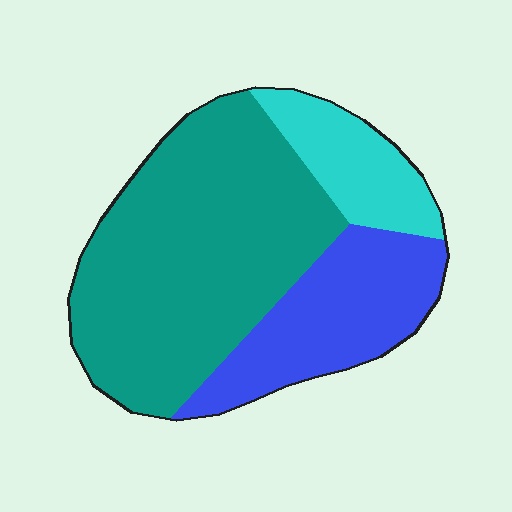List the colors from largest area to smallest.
From largest to smallest: teal, blue, cyan.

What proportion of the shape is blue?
Blue covers 26% of the shape.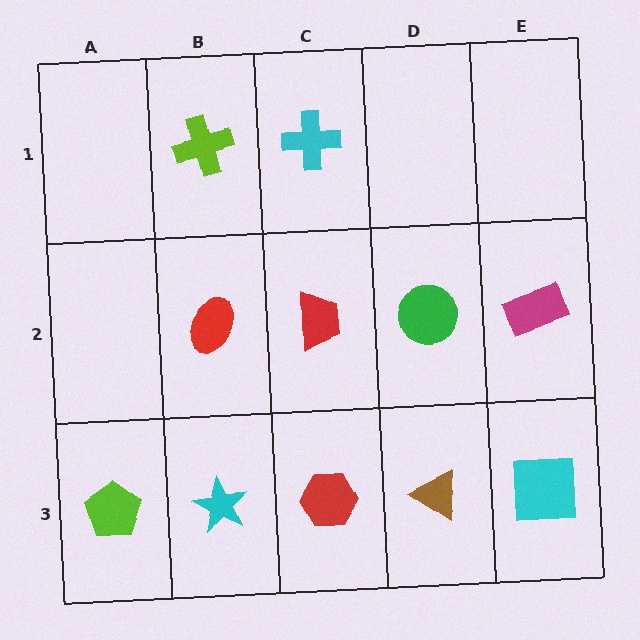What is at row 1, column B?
A lime cross.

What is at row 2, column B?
A red ellipse.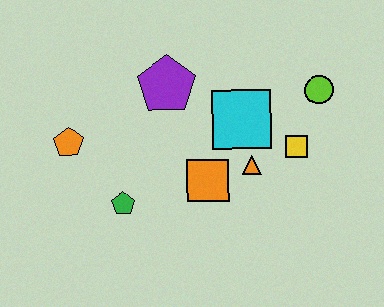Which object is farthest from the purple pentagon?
The lime circle is farthest from the purple pentagon.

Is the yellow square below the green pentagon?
No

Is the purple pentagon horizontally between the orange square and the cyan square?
No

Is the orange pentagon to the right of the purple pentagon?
No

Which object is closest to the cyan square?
The orange triangle is closest to the cyan square.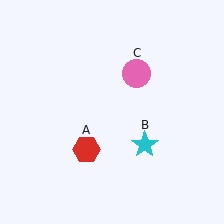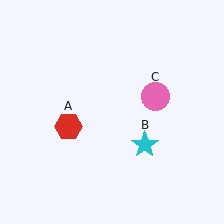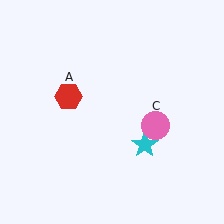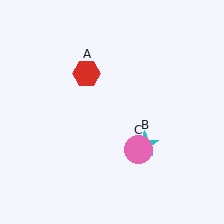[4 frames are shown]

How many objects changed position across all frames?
2 objects changed position: red hexagon (object A), pink circle (object C).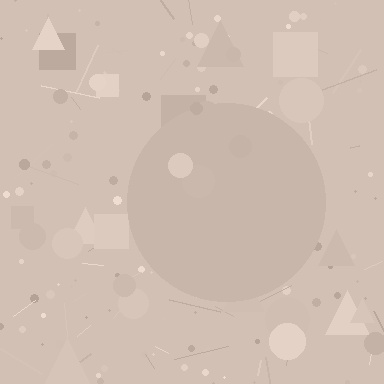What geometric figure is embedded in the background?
A circle is embedded in the background.